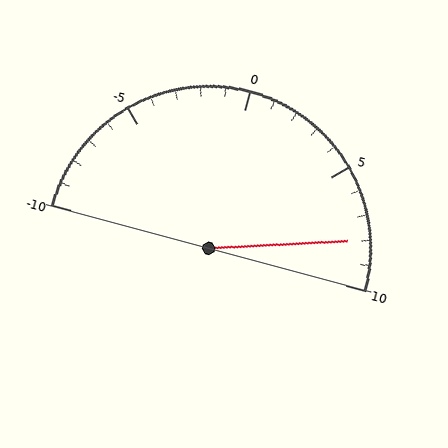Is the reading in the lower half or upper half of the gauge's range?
The reading is in the upper half of the range (-10 to 10).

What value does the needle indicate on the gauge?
The needle indicates approximately 8.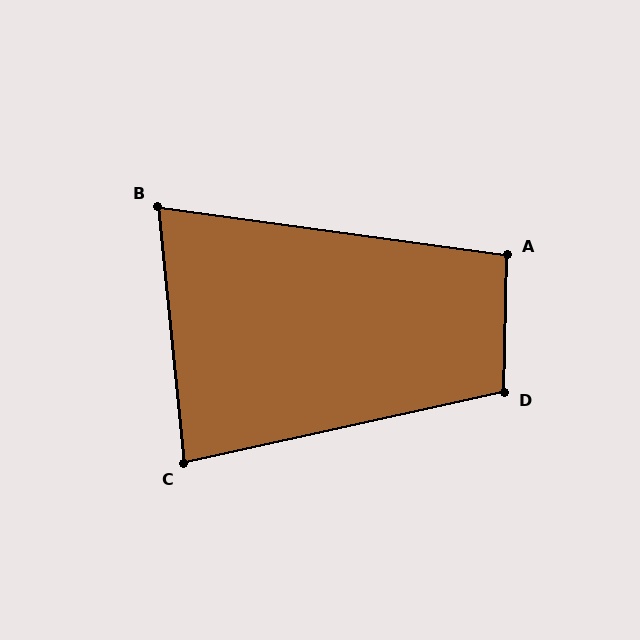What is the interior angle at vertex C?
Approximately 83 degrees (acute).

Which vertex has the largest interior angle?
D, at approximately 104 degrees.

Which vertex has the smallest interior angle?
B, at approximately 76 degrees.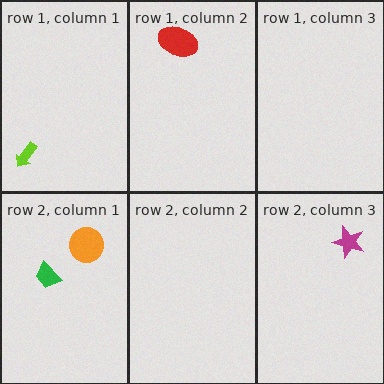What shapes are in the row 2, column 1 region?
The orange circle, the green trapezoid.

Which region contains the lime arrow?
The row 1, column 1 region.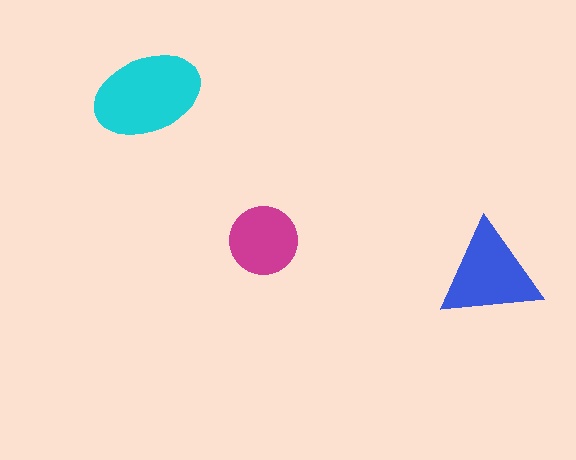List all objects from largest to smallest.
The cyan ellipse, the blue triangle, the magenta circle.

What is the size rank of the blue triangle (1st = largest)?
2nd.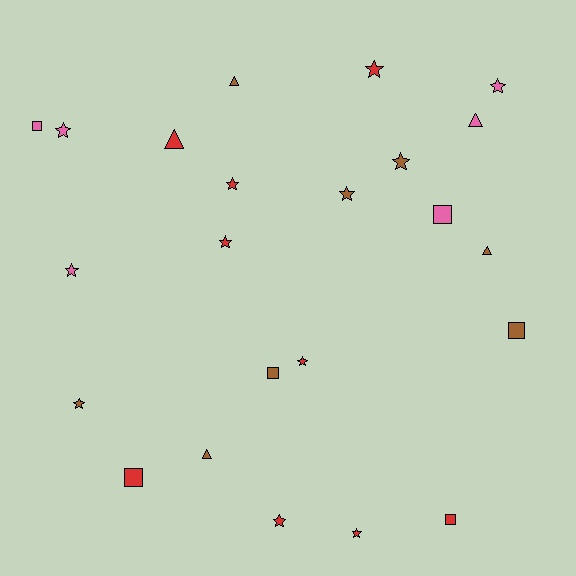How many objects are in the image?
There are 23 objects.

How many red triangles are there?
There is 1 red triangle.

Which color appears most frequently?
Red, with 9 objects.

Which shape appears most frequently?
Star, with 12 objects.